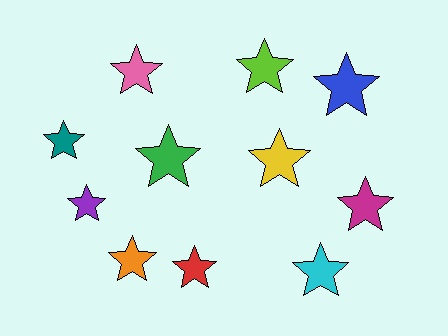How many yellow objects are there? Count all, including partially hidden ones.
There is 1 yellow object.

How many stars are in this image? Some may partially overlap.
There are 11 stars.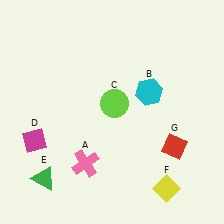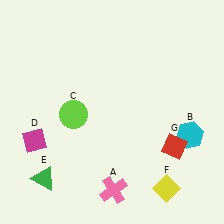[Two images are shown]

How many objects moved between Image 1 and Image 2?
3 objects moved between the two images.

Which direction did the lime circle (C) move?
The lime circle (C) moved left.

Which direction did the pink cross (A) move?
The pink cross (A) moved right.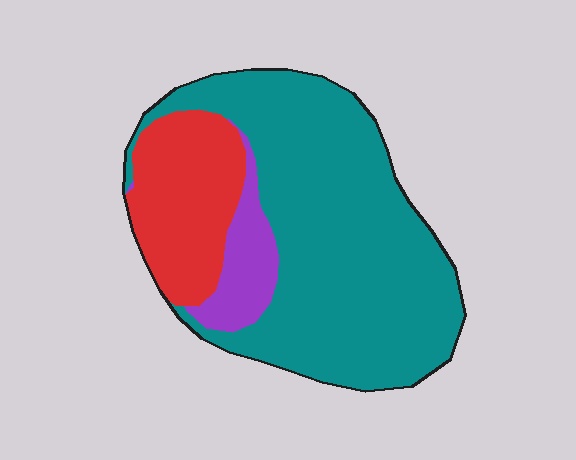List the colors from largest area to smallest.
From largest to smallest: teal, red, purple.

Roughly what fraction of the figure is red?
Red takes up less than a quarter of the figure.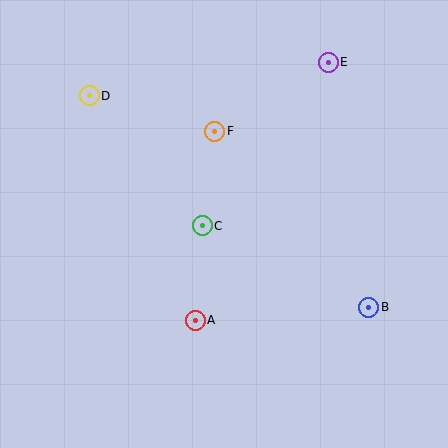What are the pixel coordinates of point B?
Point B is at (369, 307).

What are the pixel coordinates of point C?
Point C is at (202, 226).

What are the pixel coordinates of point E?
Point E is at (328, 62).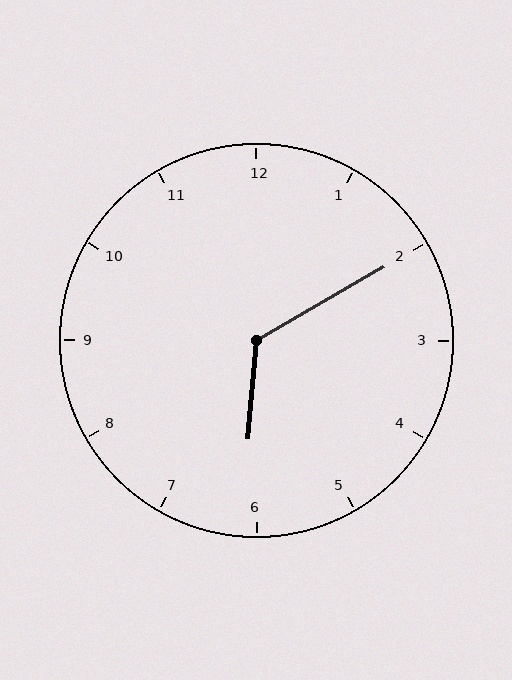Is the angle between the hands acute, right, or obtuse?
It is obtuse.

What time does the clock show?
6:10.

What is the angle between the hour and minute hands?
Approximately 125 degrees.